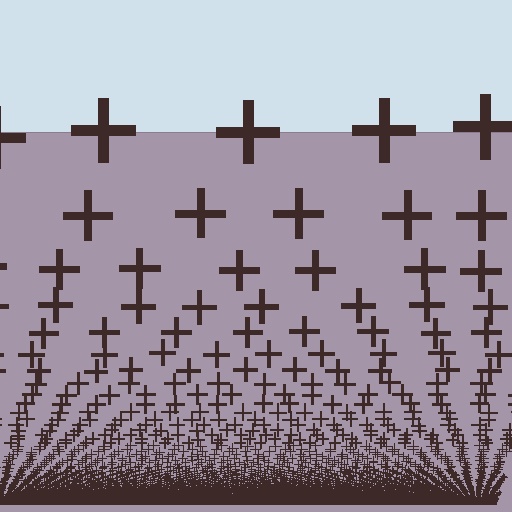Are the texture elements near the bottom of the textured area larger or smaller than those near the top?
Smaller. The gradient is inverted — elements near the bottom are smaller and denser.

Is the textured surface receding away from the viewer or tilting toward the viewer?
The surface appears to tilt toward the viewer. Texture elements get larger and sparser toward the top.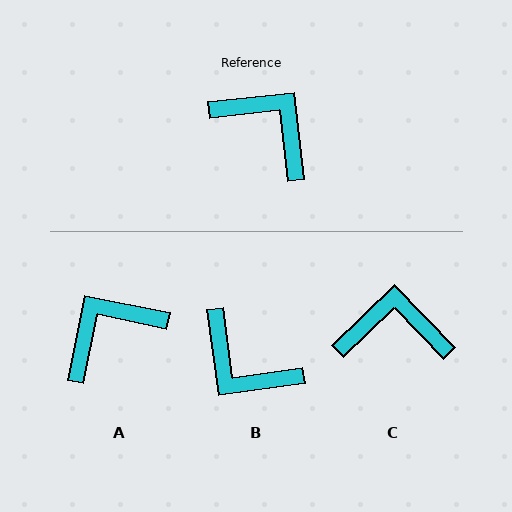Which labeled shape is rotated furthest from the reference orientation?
B, about 178 degrees away.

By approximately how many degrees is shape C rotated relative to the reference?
Approximately 38 degrees counter-clockwise.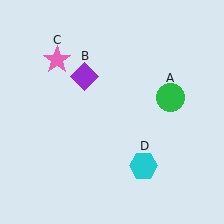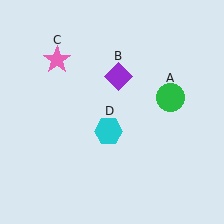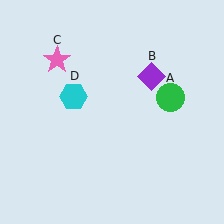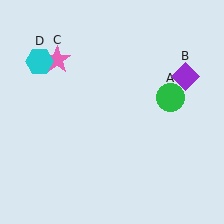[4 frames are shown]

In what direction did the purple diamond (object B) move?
The purple diamond (object B) moved right.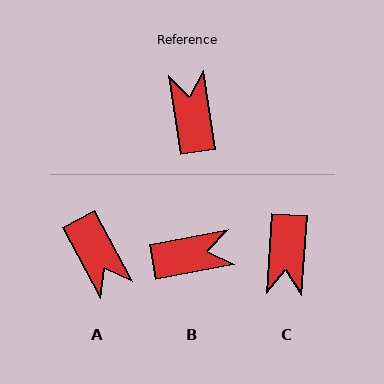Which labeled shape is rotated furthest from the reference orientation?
C, about 168 degrees away.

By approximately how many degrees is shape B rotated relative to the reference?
Approximately 88 degrees clockwise.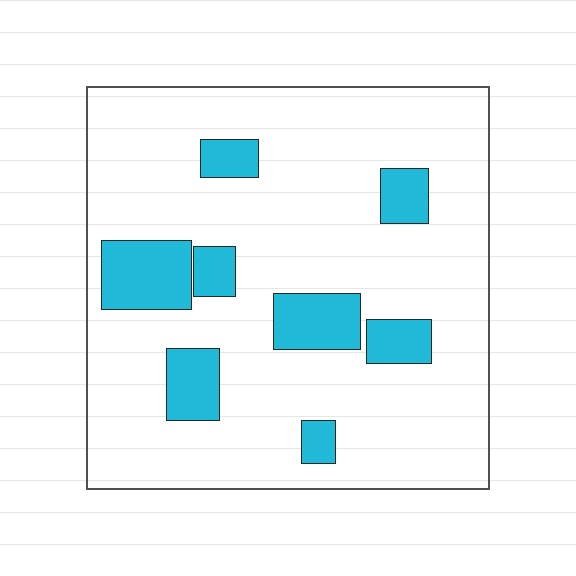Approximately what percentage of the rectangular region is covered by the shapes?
Approximately 15%.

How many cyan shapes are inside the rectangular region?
8.